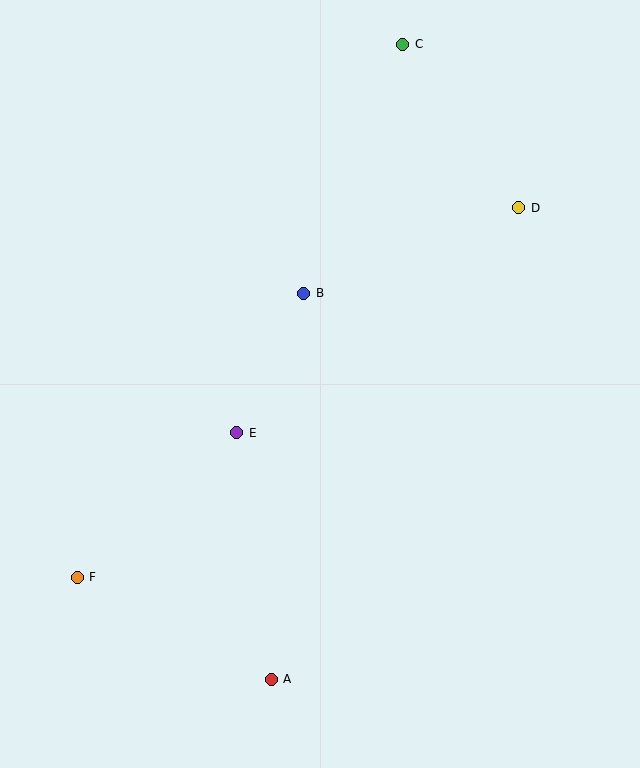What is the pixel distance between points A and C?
The distance between A and C is 648 pixels.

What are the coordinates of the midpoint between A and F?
The midpoint between A and F is at (174, 628).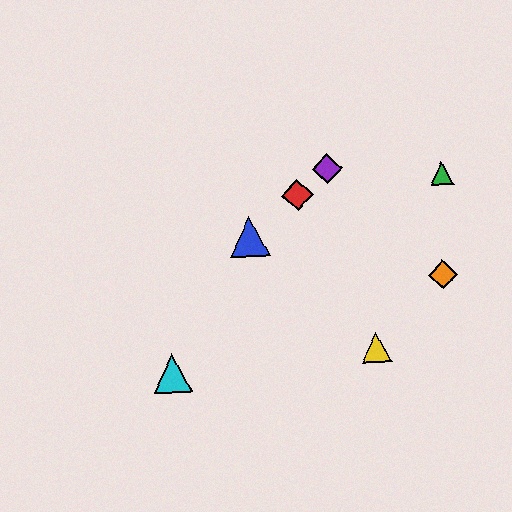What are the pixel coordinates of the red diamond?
The red diamond is at (297, 195).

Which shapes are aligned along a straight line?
The red diamond, the blue triangle, the purple diamond are aligned along a straight line.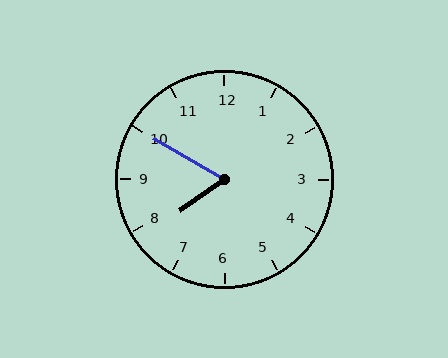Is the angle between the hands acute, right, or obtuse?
It is acute.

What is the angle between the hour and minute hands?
Approximately 65 degrees.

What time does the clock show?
7:50.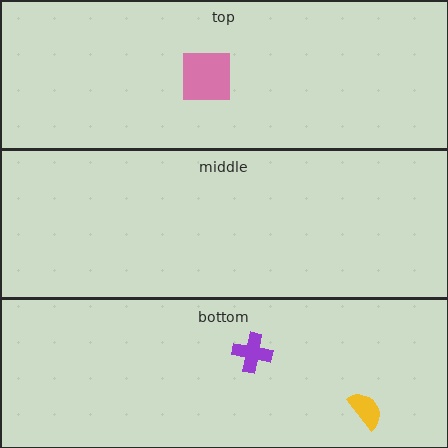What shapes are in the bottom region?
The purple cross, the yellow semicircle.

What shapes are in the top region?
The pink square.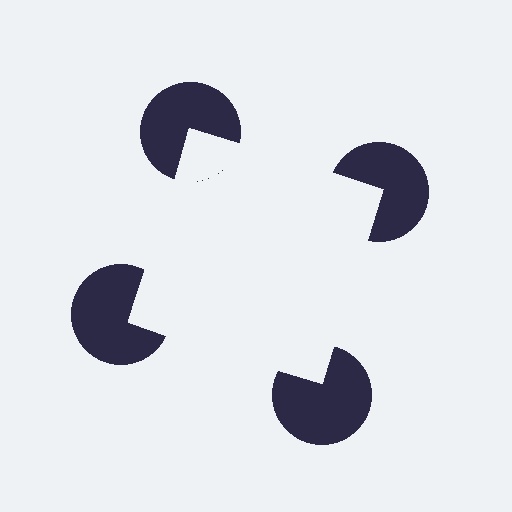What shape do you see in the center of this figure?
An illusory square — its edges are inferred from the aligned wedge cuts in the pac-man discs, not physically drawn.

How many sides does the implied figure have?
4 sides.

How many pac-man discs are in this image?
There are 4 — one at each vertex of the illusory square.